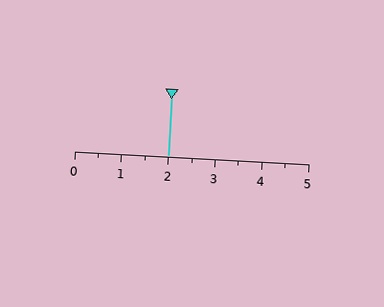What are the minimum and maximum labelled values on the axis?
The axis runs from 0 to 5.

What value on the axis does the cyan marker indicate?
The marker indicates approximately 2.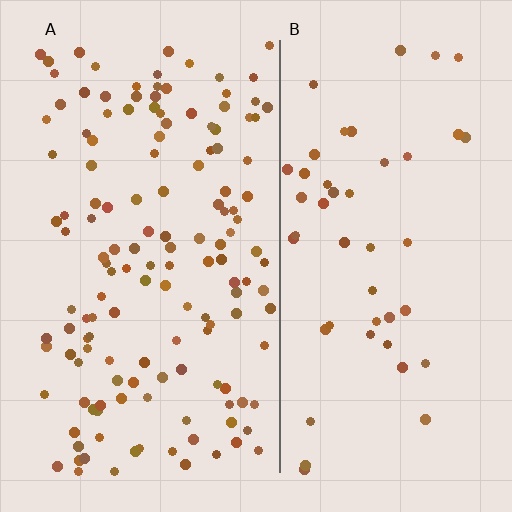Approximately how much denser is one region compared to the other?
Approximately 3.1× — region A over region B.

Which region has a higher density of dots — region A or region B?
A (the left).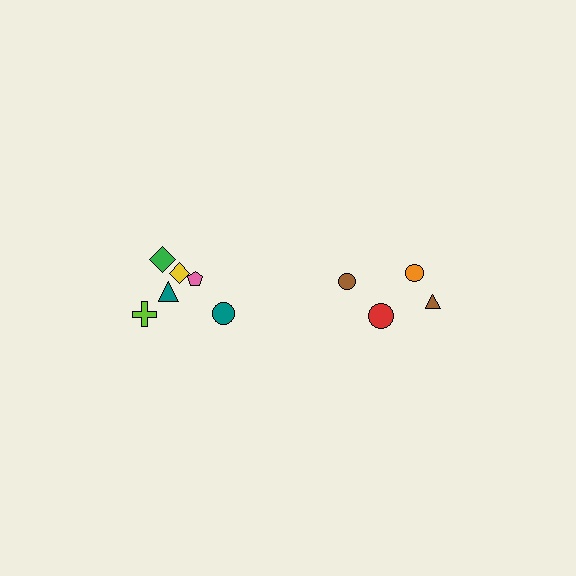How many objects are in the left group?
There are 6 objects.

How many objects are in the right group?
There are 4 objects.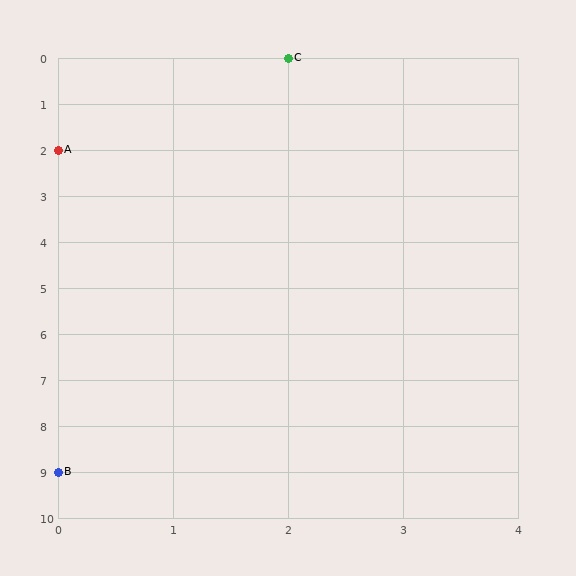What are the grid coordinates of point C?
Point C is at grid coordinates (2, 0).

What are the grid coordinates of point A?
Point A is at grid coordinates (0, 2).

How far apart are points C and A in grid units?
Points C and A are 2 columns and 2 rows apart (about 2.8 grid units diagonally).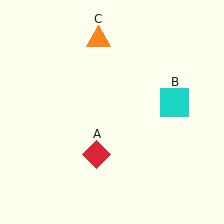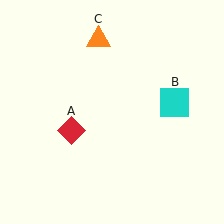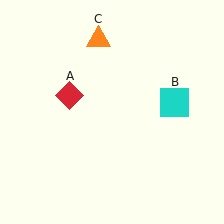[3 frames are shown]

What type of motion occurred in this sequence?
The red diamond (object A) rotated clockwise around the center of the scene.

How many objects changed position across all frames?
1 object changed position: red diamond (object A).